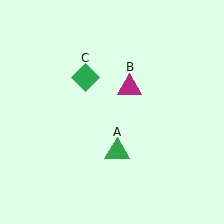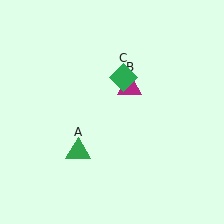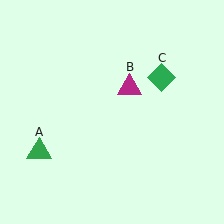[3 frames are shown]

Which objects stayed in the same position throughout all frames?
Magenta triangle (object B) remained stationary.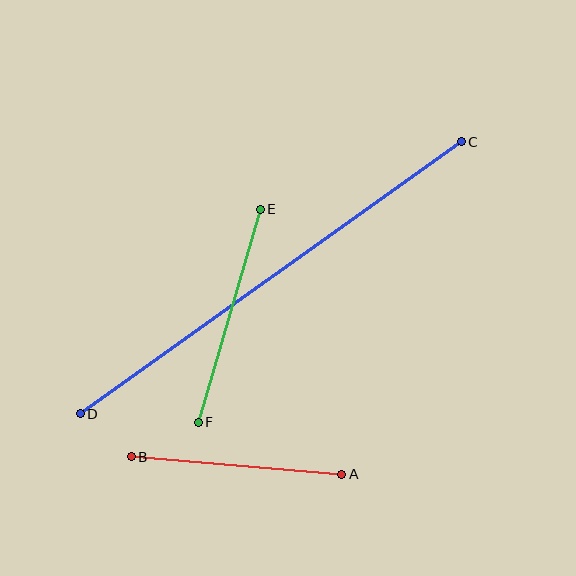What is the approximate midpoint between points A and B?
The midpoint is at approximately (237, 465) pixels.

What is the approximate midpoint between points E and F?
The midpoint is at approximately (229, 316) pixels.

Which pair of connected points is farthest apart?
Points C and D are farthest apart.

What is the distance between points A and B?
The distance is approximately 212 pixels.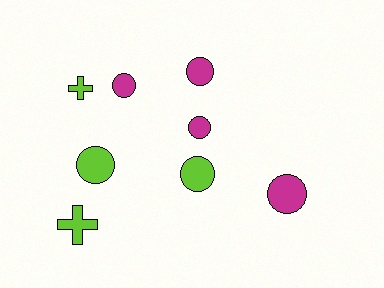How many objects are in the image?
There are 8 objects.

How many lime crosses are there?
There are 2 lime crosses.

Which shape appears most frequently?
Circle, with 6 objects.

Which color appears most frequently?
Lime, with 4 objects.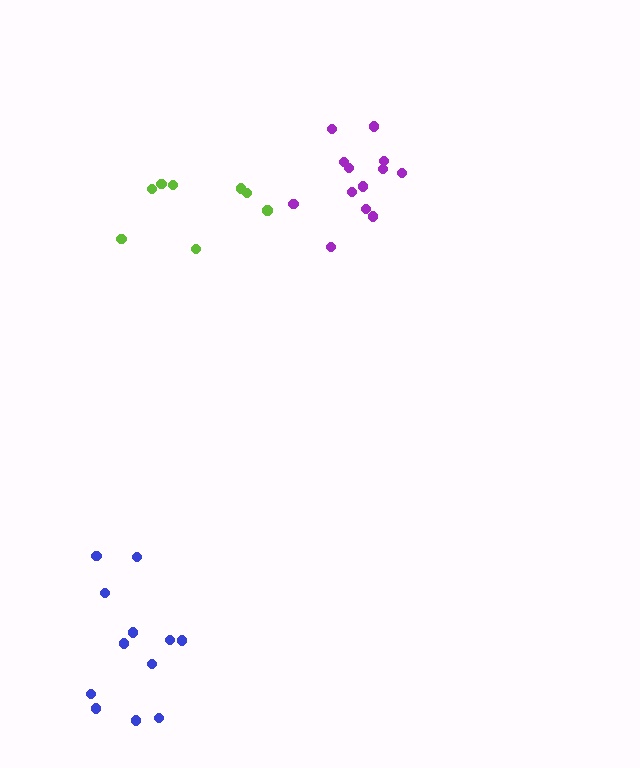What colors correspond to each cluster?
The clusters are colored: blue, lime, purple.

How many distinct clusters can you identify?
There are 3 distinct clusters.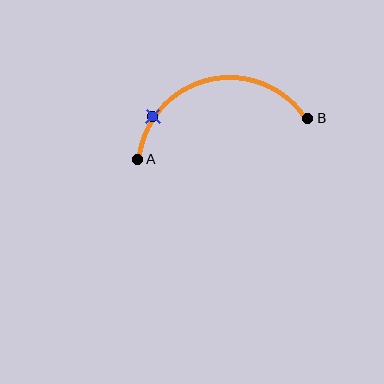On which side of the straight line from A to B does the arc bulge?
The arc bulges above the straight line connecting A and B.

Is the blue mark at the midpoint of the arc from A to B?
No. The blue mark lies on the arc but is closer to endpoint A. The arc midpoint would be at the point on the curve equidistant along the arc from both A and B.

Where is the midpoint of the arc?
The arc midpoint is the point on the curve farthest from the straight line joining A and B. It sits above that line.